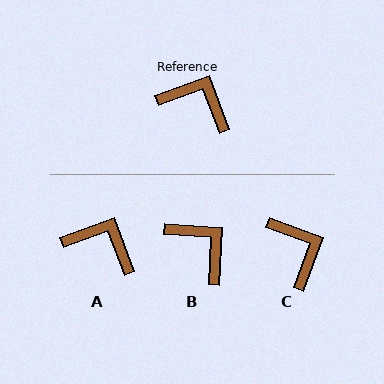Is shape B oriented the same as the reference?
No, it is off by about 24 degrees.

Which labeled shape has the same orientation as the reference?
A.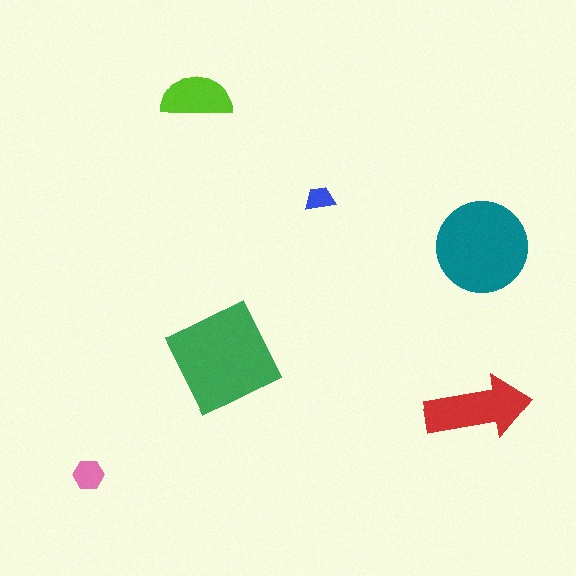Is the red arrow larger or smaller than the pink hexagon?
Larger.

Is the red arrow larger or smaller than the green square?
Smaller.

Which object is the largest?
The green square.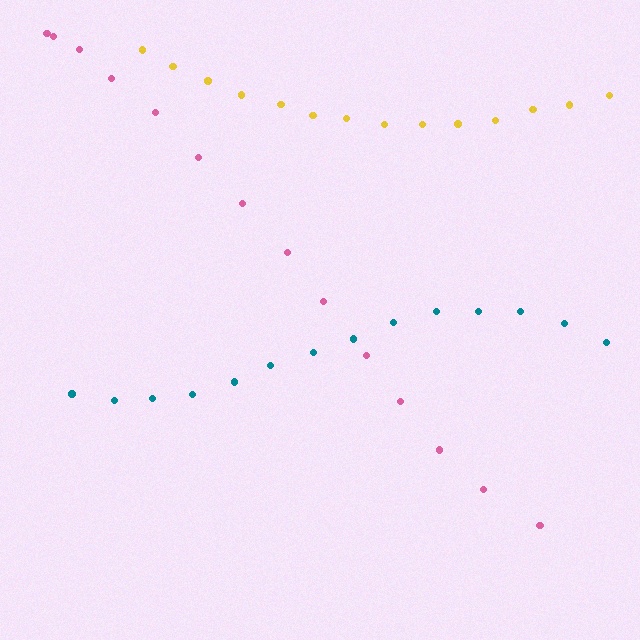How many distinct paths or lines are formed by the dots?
There are 3 distinct paths.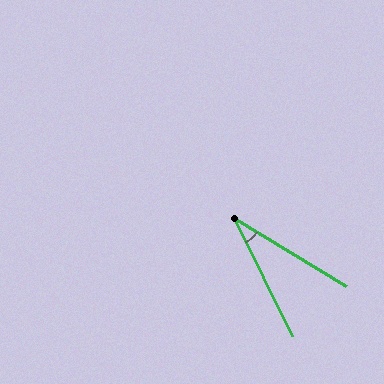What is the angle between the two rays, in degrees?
Approximately 32 degrees.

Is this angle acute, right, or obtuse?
It is acute.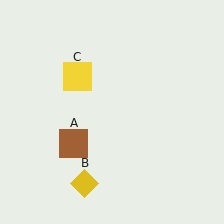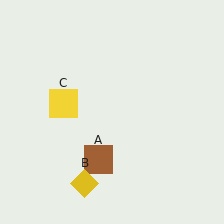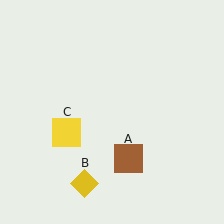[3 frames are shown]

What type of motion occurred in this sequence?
The brown square (object A), yellow square (object C) rotated counterclockwise around the center of the scene.